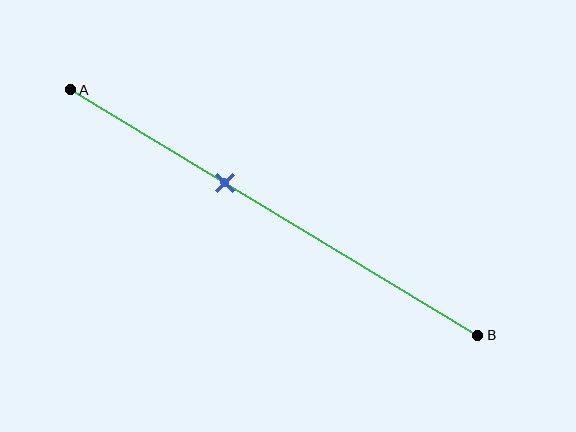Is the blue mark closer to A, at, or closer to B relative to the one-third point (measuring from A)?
The blue mark is closer to point B than the one-third point of segment AB.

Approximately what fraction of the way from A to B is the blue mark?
The blue mark is approximately 40% of the way from A to B.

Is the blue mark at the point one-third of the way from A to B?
No, the mark is at about 40% from A, not at the 33% one-third point.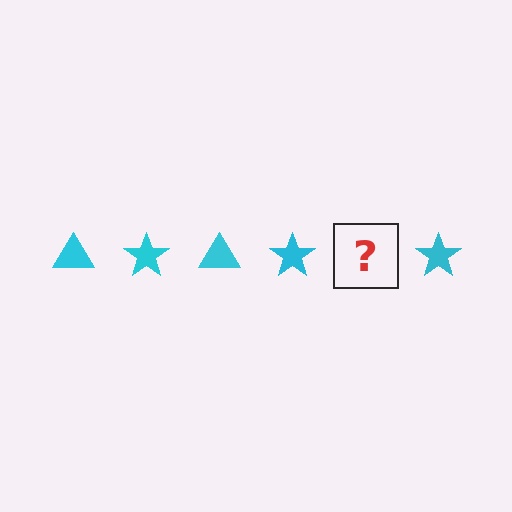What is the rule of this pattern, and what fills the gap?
The rule is that the pattern cycles through triangle, star shapes in cyan. The gap should be filled with a cyan triangle.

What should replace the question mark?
The question mark should be replaced with a cyan triangle.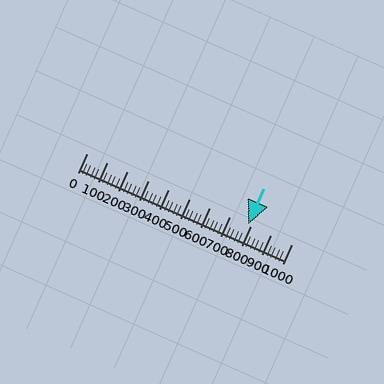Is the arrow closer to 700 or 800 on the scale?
The arrow is closer to 800.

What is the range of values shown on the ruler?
The ruler shows values from 0 to 1000.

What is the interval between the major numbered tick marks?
The major tick marks are spaced 100 units apart.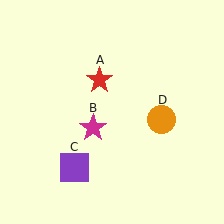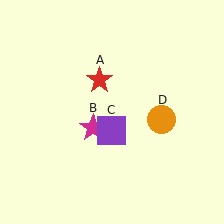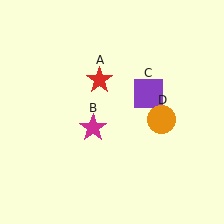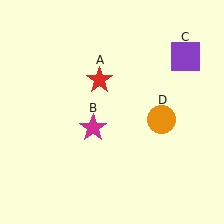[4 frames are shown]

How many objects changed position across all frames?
1 object changed position: purple square (object C).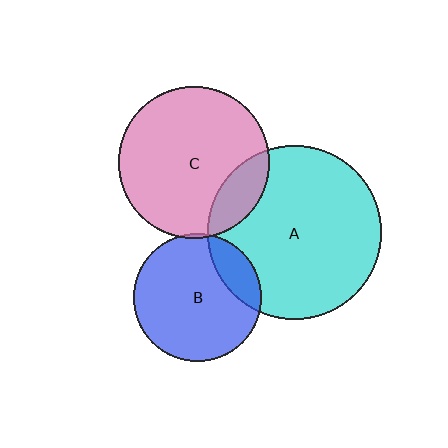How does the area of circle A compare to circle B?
Approximately 1.9 times.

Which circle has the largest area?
Circle A (cyan).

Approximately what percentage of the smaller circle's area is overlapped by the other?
Approximately 15%.